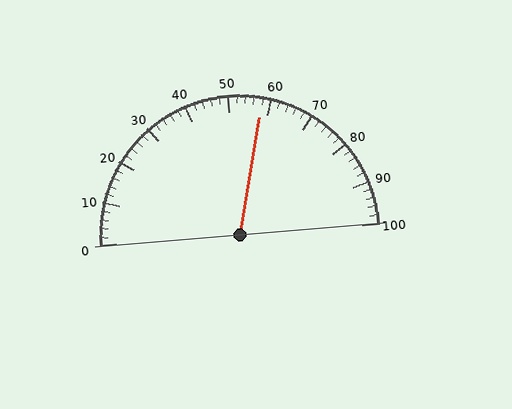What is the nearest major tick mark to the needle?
The nearest major tick mark is 60.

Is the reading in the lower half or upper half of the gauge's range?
The reading is in the upper half of the range (0 to 100).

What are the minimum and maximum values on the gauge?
The gauge ranges from 0 to 100.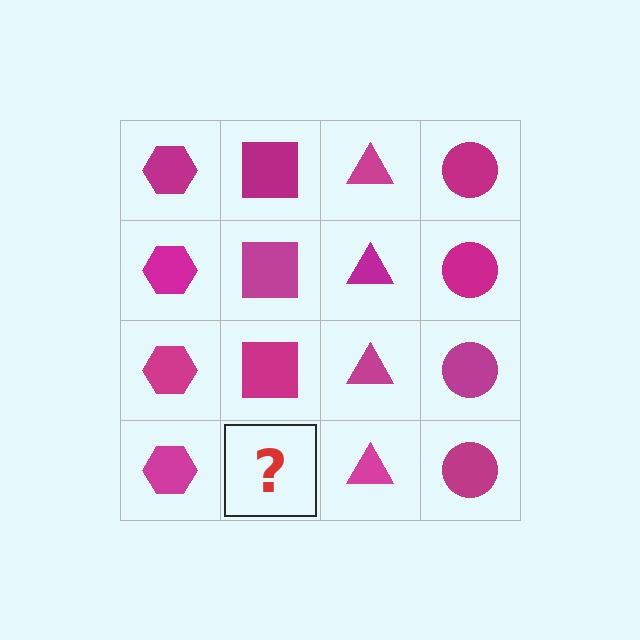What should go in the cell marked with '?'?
The missing cell should contain a magenta square.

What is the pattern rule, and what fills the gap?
The rule is that each column has a consistent shape. The gap should be filled with a magenta square.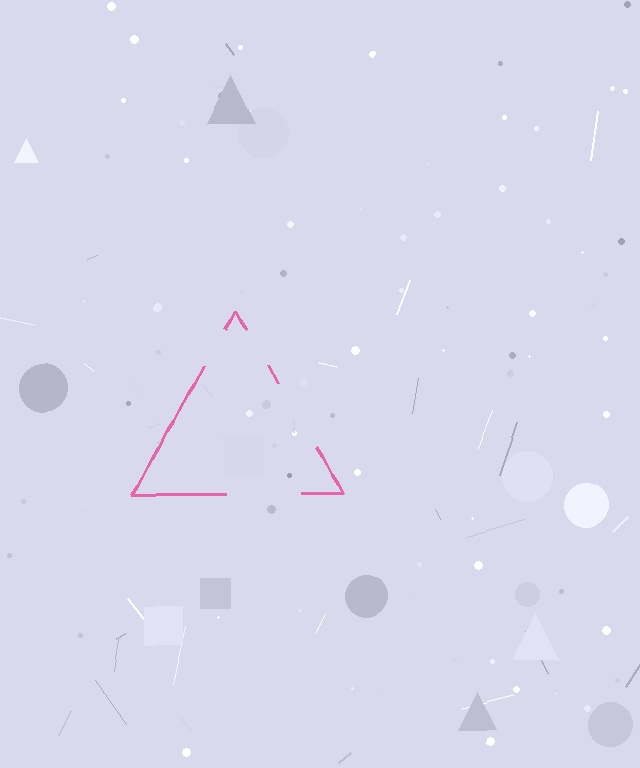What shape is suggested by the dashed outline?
The dashed outline suggests a triangle.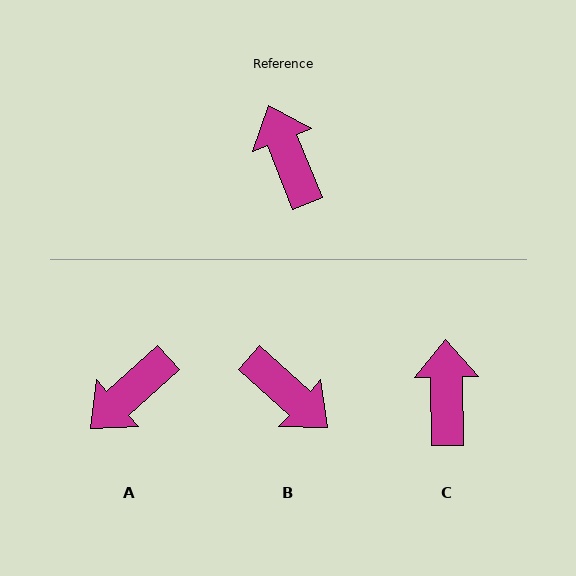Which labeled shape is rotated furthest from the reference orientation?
B, about 153 degrees away.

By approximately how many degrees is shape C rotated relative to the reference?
Approximately 21 degrees clockwise.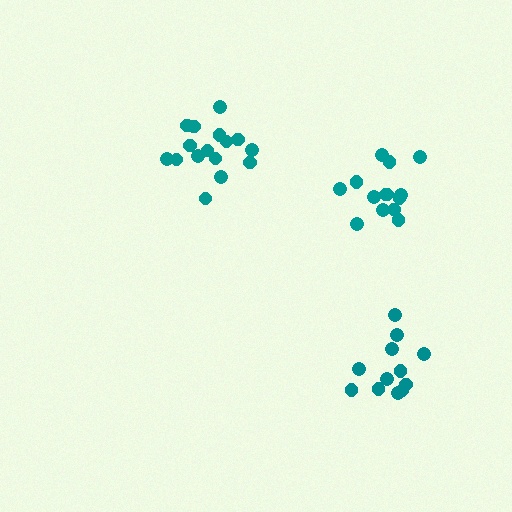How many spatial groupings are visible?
There are 3 spatial groupings.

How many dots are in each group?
Group 1: 14 dots, Group 2: 16 dots, Group 3: 12 dots (42 total).